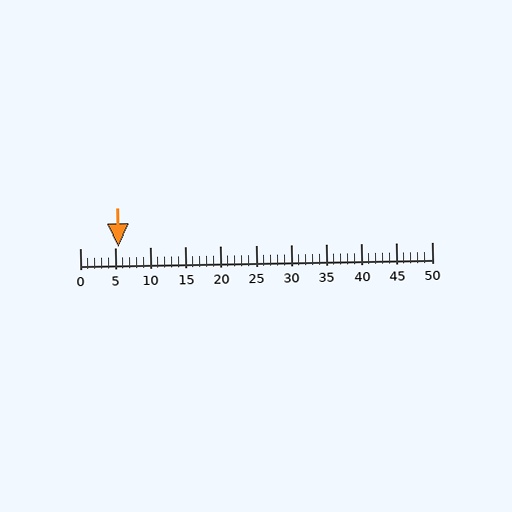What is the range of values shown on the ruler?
The ruler shows values from 0 to 50.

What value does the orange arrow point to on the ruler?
The orange arrow points to approximately 6.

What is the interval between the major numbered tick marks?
The major tick marks are spaced 5 units apart.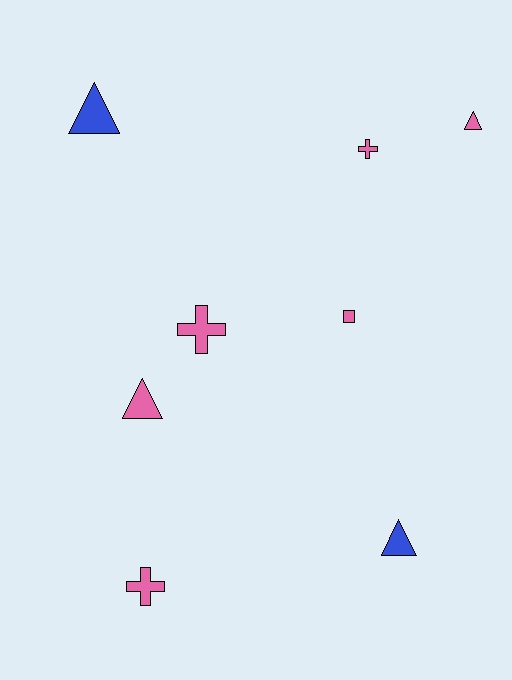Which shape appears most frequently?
Triangle, with 4 objects.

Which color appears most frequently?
Pink, with 6 objects.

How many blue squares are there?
There are no blue squares.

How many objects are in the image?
There are 8 objects.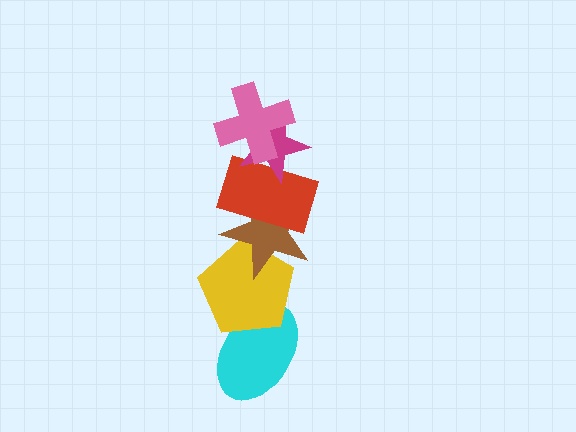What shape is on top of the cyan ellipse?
The yellow pentagon is on top of the cyan ellipse.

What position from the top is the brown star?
The brown star is 4th from the top.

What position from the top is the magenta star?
The magenta star is 2nd from the top.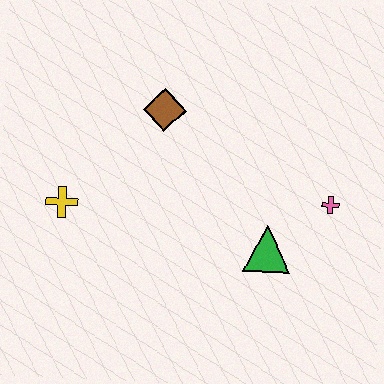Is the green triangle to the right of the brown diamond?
Yes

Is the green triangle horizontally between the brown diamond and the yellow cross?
No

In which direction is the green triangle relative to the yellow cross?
The green triangle is to the right of the yellow cross.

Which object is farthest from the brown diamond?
The pink cross is farthest from the brown diamond.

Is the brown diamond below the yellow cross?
No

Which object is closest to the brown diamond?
The yellow cross is closest to the brown diamond.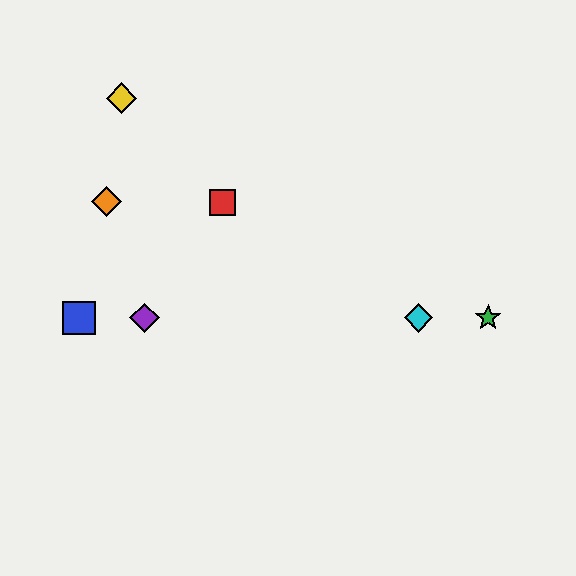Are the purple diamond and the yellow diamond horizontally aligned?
No, the purple diamond is at y≈318 and the yellow diamond is at y≈98.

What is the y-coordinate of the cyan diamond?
The cyan diamond is at y≈318.